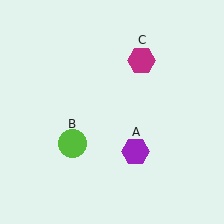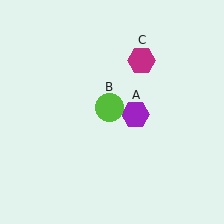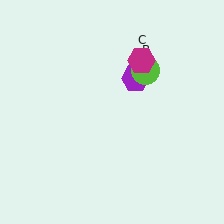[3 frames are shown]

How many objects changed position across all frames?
2 objects changed position: purple hexagon (object A), lime circle (object B).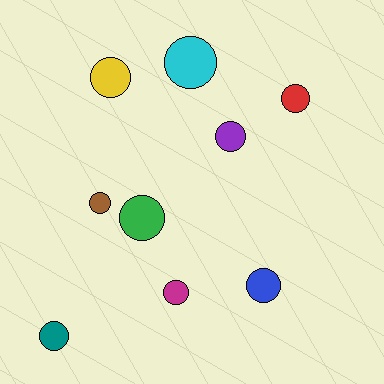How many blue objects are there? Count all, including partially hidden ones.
There is 1 blue object.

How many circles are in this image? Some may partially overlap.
There are 9 circles.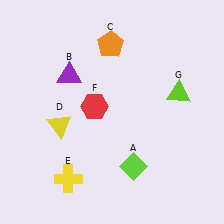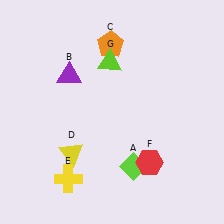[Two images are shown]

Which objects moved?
The objects that moved are: the yellow triangle (D), the red hexagon (F), the lime triangle (G).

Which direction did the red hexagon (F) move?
The red hexagon (F) moved down.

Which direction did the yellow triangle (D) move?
The yellow triangle (D) moved down.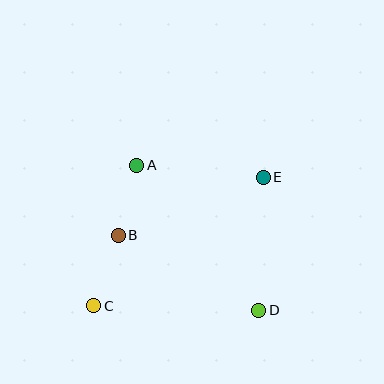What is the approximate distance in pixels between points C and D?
The distance between C and D is approximately 165 pixels.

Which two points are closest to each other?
Points A and B are closest to each other.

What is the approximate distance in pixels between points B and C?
The distance between B and C is approximately 74 pixels.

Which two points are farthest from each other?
Points C and E are farthest from each other.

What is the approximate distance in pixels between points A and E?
The distance between A and E is approximately 127 pixels.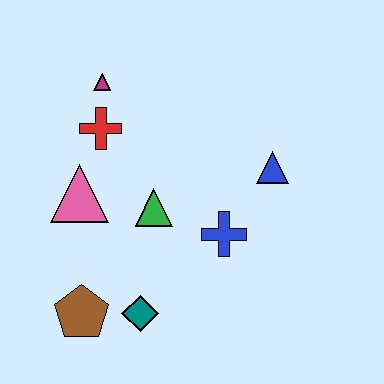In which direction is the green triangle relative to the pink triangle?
The green triangle is to the right of the pink triangle.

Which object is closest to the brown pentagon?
The teal diamond is closest to the brown pentagon.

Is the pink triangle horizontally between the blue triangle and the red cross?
No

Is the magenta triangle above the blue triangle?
Yes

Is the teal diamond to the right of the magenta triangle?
Yes